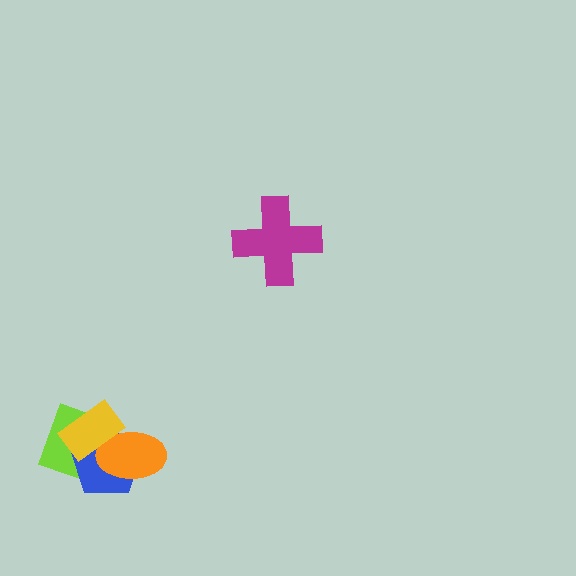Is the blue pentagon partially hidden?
Yes, it is partially covered by another shape.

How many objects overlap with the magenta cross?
0 objects overlap with the magenta cross.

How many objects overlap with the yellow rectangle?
3 objects overlap with the yellow rectangle.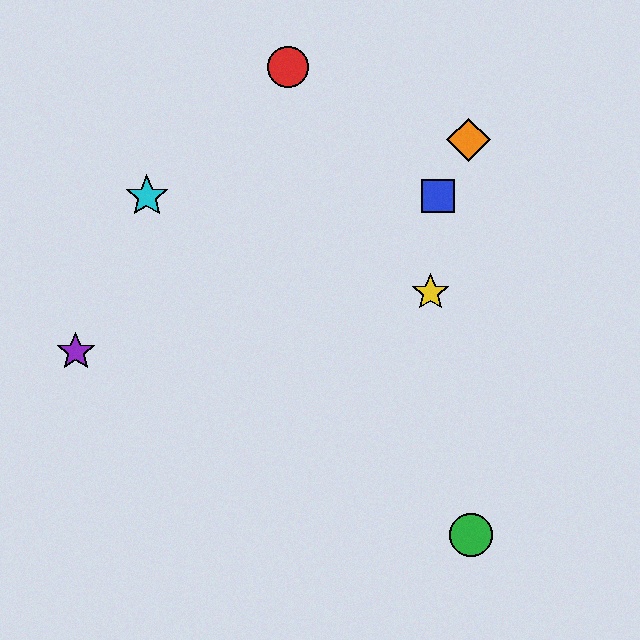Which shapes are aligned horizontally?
The blue square, the cyan star are aligned horizontally.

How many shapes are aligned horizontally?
2 shapes (the blue square, the cyan star) are aligned horizontally.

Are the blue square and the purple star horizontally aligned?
No, the blue square is at y≈196 and the purple star is at y≈352.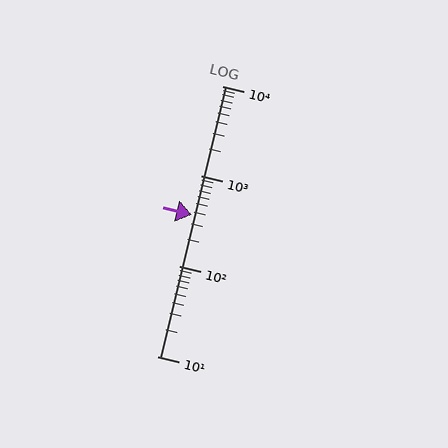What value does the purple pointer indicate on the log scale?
The pointer indicates approximately 370.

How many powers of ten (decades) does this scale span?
The scale spans 3 decades, from 10 to 10000.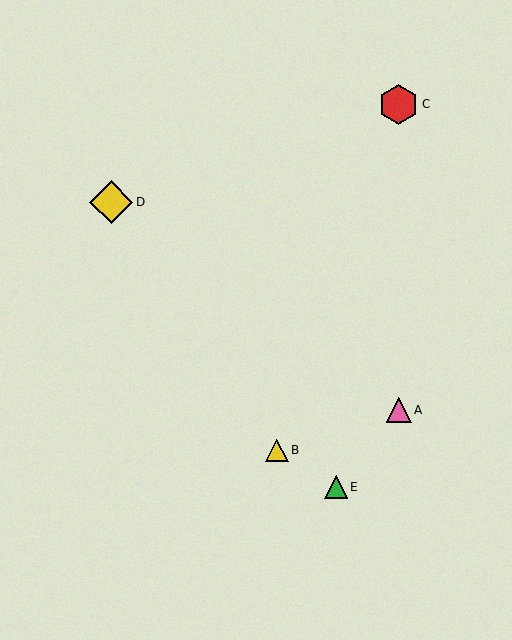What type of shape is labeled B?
Shape B is a yellow triangle.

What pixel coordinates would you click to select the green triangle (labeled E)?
Click at (336, 487) to select the green triangle E.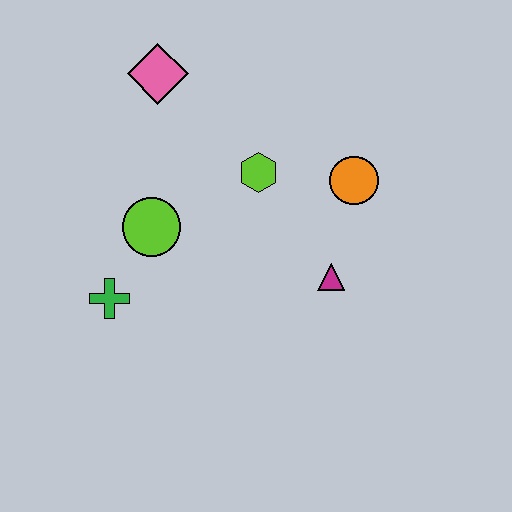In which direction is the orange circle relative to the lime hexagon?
The orange circle is to the right of the lime hexagon.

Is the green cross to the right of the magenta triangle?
No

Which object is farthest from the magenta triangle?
The pink diamond is farthest from the magenta triangle.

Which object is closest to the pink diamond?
The lime hexagon is closest to the pink diamond.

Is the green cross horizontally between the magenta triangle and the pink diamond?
No